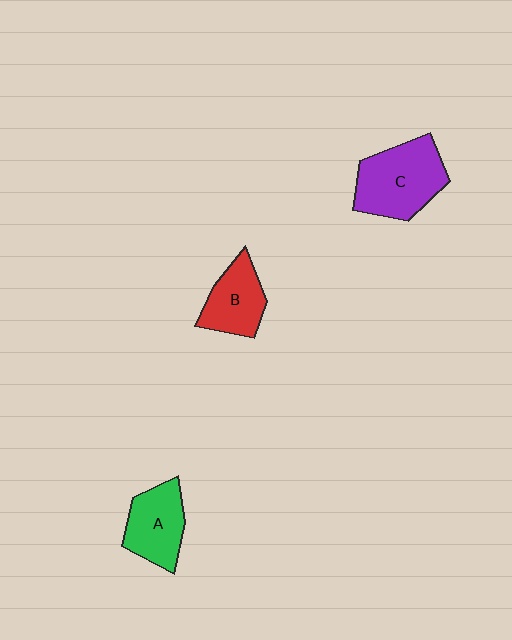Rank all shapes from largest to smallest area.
From largest to smallest: C (purple), A (green), B (red).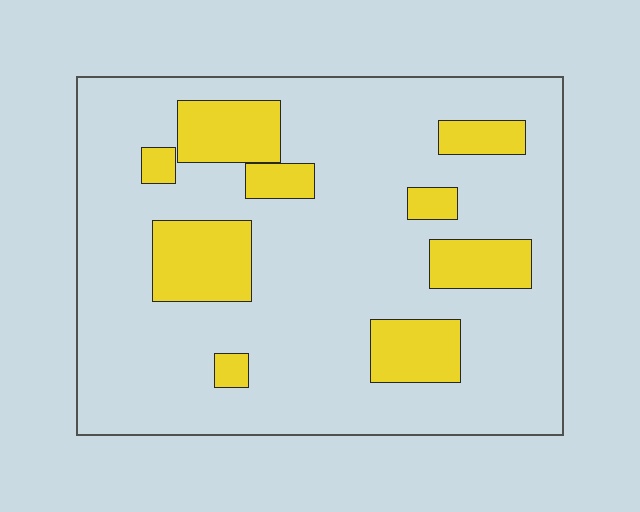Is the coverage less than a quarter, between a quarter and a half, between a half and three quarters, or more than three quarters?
Less than a quarter.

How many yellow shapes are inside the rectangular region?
9.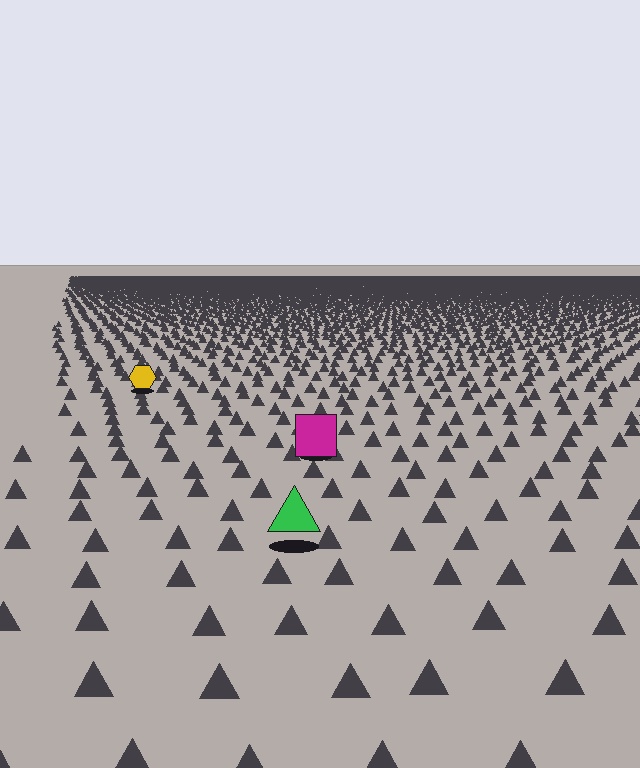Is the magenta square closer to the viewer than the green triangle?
No. The green triangle is closer — you can tell from the texture gradient: the ground texture is coarser near it.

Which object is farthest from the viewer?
The yellow hexagon is farthest from the viewer. It appears smaller and the ground texture around it is denser.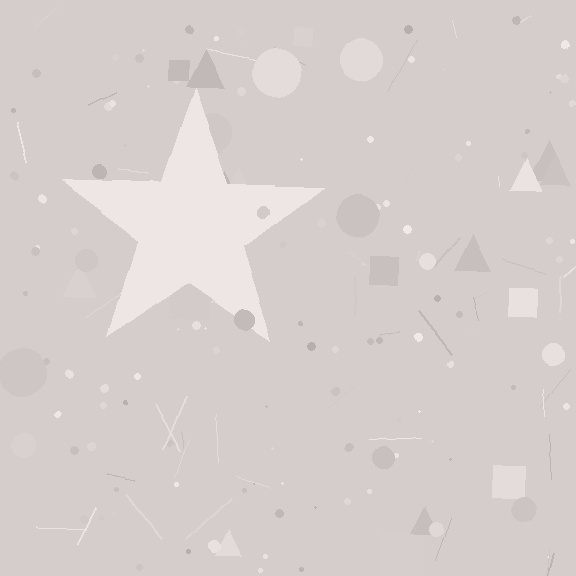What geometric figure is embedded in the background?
A star is embedded in the background.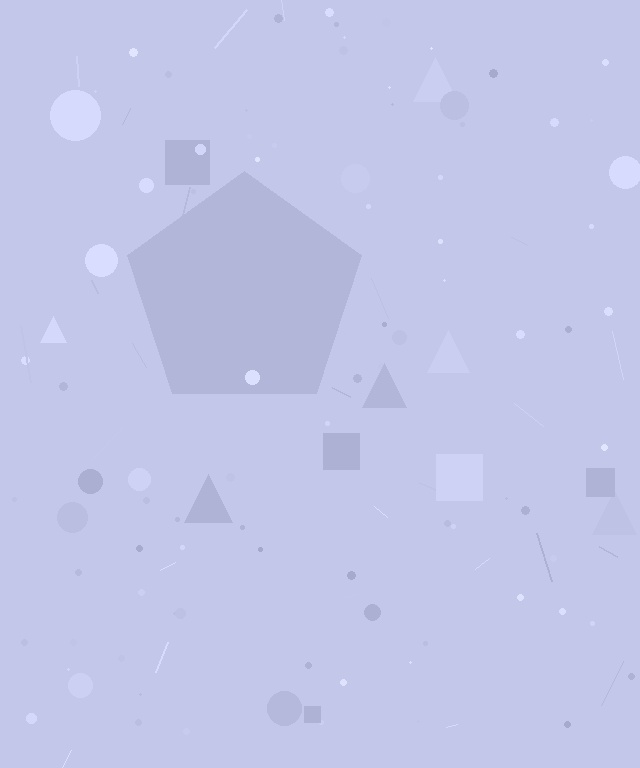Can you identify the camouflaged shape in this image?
The camouflaged shape is a pentagon.